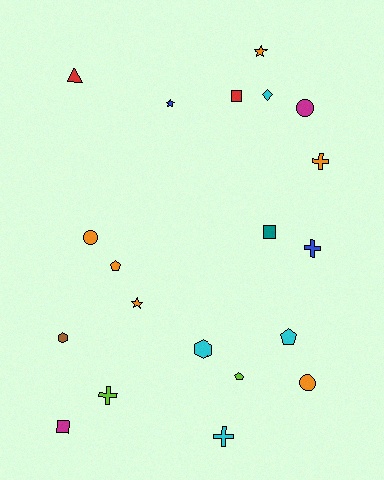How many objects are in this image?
There are 20 objects.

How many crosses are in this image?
There are 4 crosses.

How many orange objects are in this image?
There are 6 orange objects.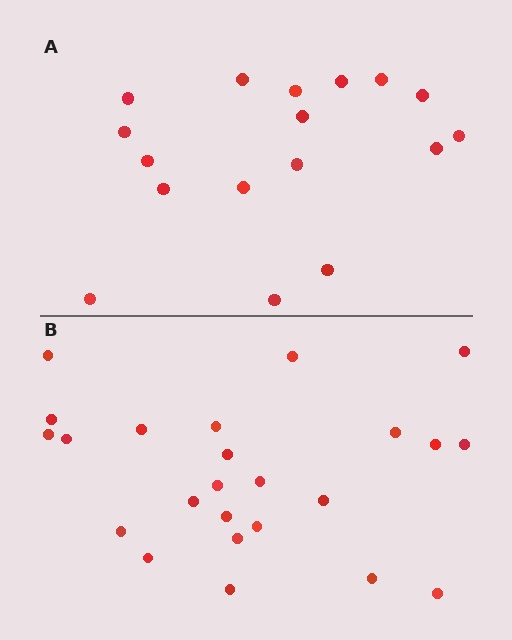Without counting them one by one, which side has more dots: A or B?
Region B (the bottom region) has more dots.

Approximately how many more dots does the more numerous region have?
Region B has roughly 8 or so more dots than region A.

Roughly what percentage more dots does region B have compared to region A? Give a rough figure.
About 40% more.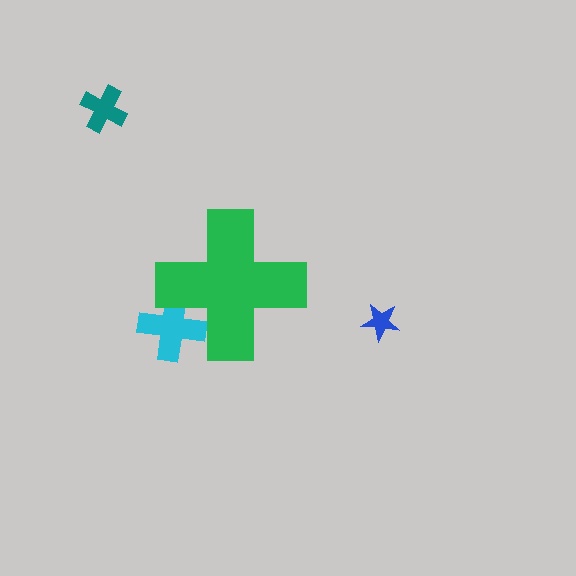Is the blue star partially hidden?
No, the blue star is fully visible.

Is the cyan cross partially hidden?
Yes, the cyan cross is partially hidden behind the green cross.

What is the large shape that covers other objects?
A green cross.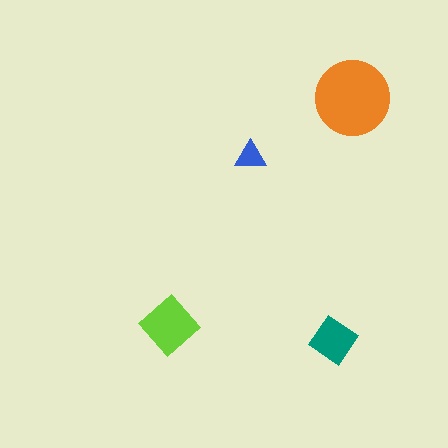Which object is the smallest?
The blue triangle.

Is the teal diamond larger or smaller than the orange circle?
Smaller.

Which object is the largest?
The orange circle.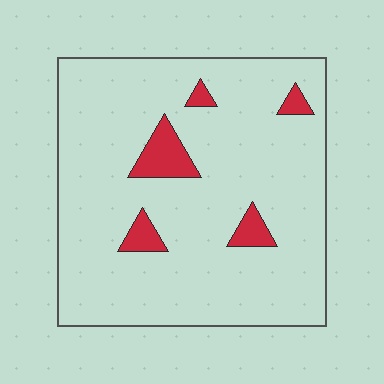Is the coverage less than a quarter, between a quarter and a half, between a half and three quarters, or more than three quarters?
Less than a quarter.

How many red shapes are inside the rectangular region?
5.